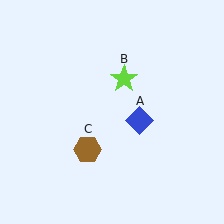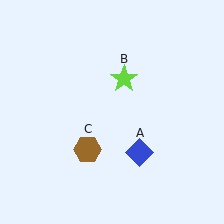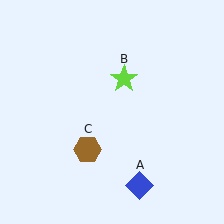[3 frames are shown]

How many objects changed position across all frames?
1 object changed position: blue diamond (object A).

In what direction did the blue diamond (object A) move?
The blue diamond (object A) moved down.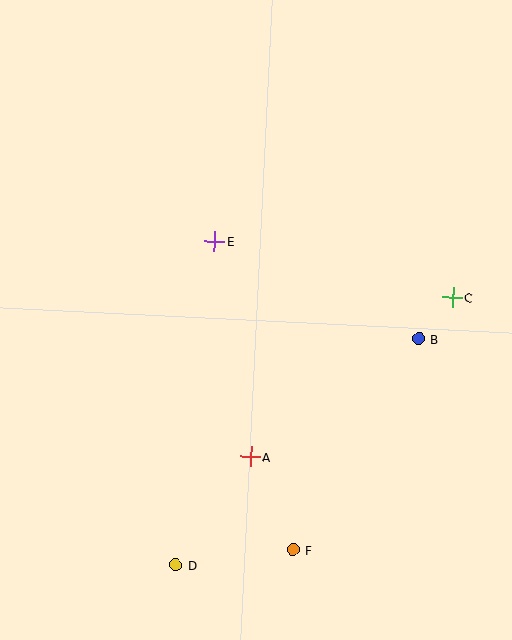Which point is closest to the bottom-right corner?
Point F is closest to the bottom-right corner.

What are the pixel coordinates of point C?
Point C is at (452, 298).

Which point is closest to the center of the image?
Point E at (214, 241) is closest to the center.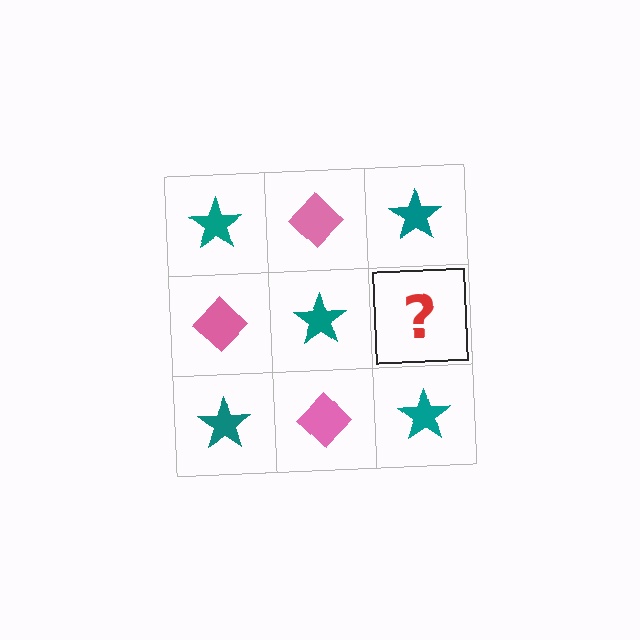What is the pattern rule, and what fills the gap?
The rule is that it alternates teal star and pink diamond in a checkerboard pattern. The gap should be filled with a pink diamond.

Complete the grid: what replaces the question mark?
The question mark should be replaced with a pink diamond.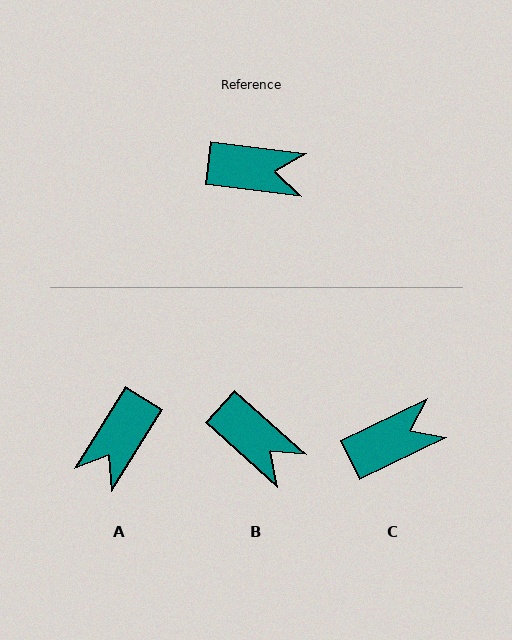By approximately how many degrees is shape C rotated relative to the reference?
Approximately 33 degrees counter-clockwise.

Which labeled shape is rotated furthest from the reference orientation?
A, about 115 degrees away.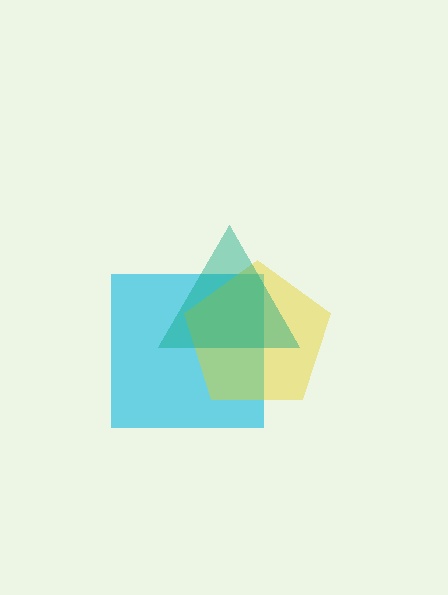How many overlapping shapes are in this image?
There are 3 overlapping shapes in the image.